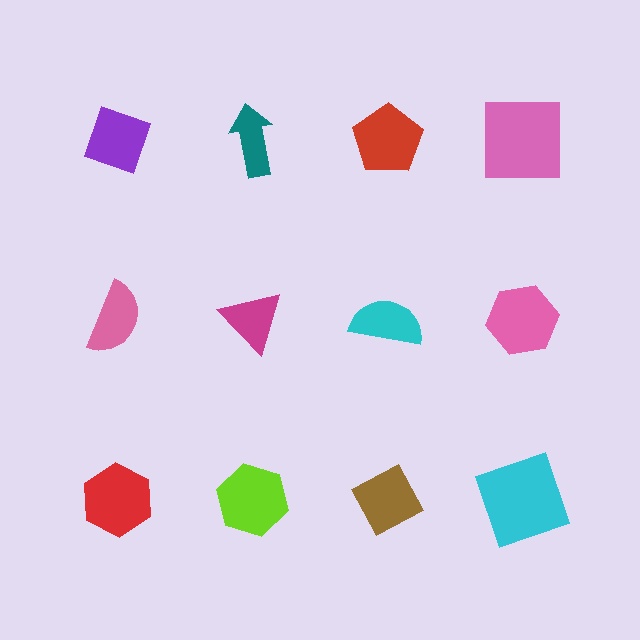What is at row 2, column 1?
A pink semicircle.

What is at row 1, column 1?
A purple diamond.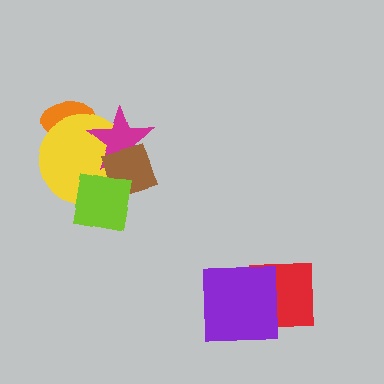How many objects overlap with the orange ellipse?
1 object overlaps with the orange ellipse.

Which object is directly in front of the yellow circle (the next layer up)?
The magenta star is directly in front of the yellow circle.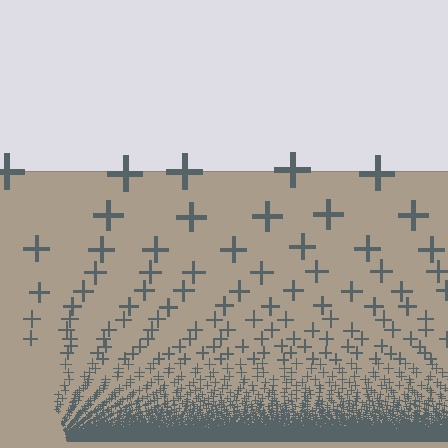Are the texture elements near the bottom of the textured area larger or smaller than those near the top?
Smaller. The gradient is inverted — elements near the bottom are smaller and denser.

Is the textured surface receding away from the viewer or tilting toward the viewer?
The surface appears to tilt toward the viewer. Texture elements get larger and sparser toward the top.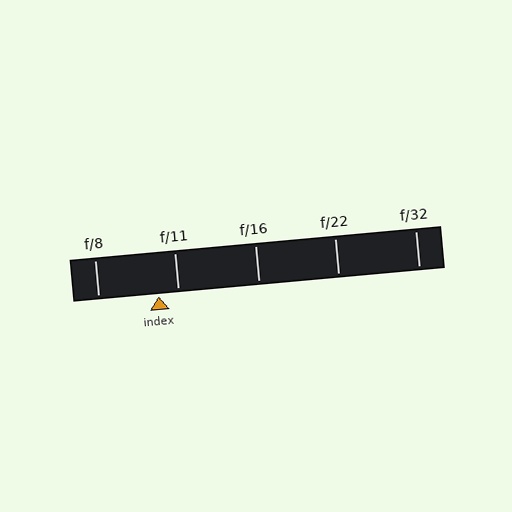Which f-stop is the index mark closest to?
The index mark is closest to f/11.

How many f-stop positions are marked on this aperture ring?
There are 5 f-stop positions marked.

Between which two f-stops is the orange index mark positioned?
The index mark is between f/8 and f/11.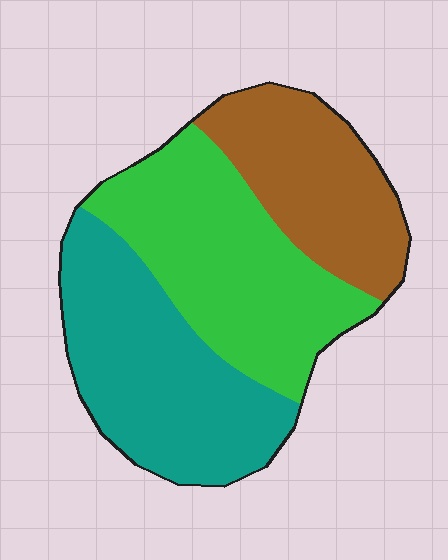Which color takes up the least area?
Brown, at roughly 25%.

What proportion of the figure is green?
Green covers 37% of the figure.